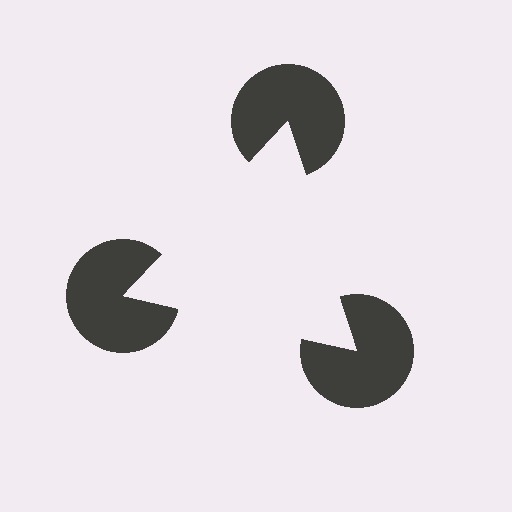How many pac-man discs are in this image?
There are 3 — one at each vertex of the illusory triangle.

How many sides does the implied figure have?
3 sides.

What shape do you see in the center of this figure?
An illusory triangle — its edges are inferred from the aligned wedge cuts in the pac-man discs, not physically drawn.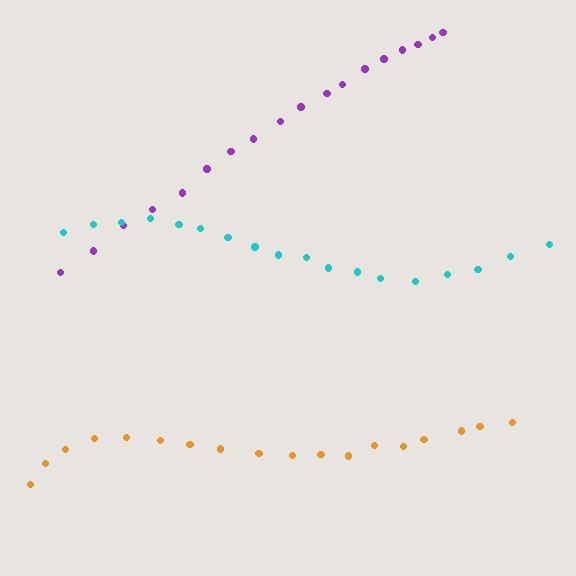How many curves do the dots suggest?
There are 3 distinct paths.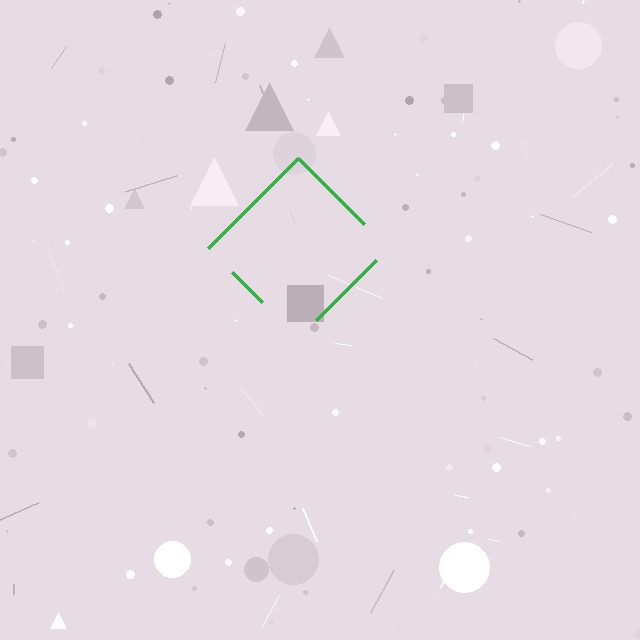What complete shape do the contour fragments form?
The contour fragments form a diamond.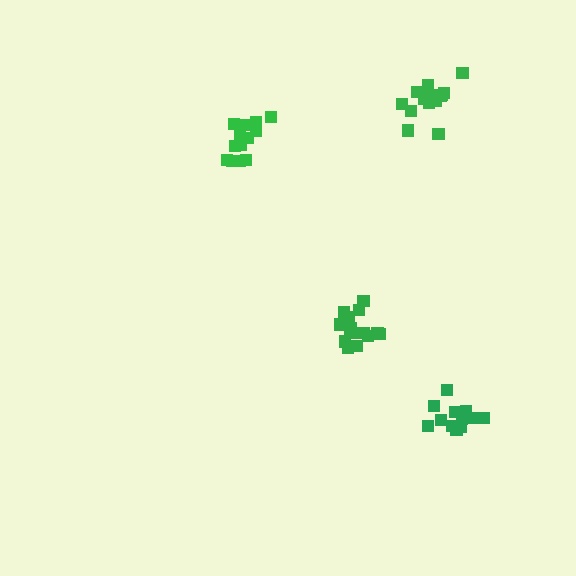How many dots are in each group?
Group 1: 14 dots, Group 2: 13 dots, Group 3: 12 dots, Group 4: 14 dots (53 total).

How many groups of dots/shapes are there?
There are 4 groups.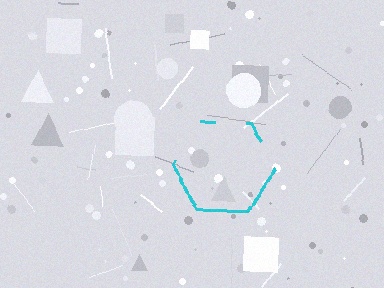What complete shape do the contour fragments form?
The contour fragments form a hexagon.